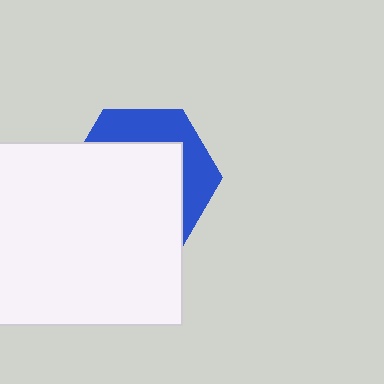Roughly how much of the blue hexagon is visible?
A small part of it is visible (roughly 34%).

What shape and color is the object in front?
The object in front is a white rectangle.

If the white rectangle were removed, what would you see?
You would see the complete blue hexagon.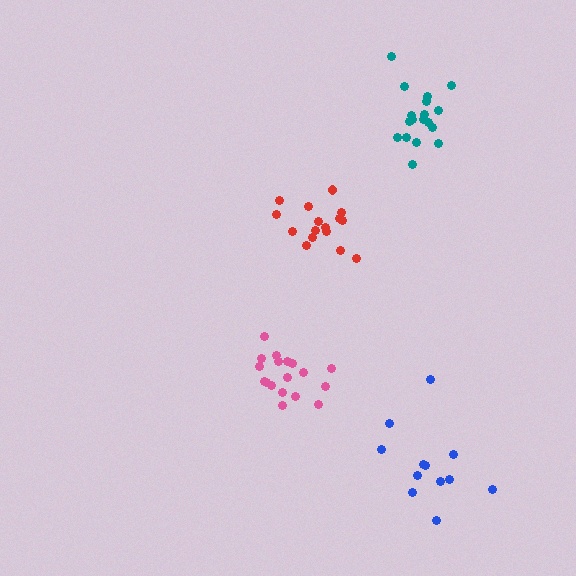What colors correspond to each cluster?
The clusters are colored: teal, blue, pink, red.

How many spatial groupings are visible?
There are 4 spatial groupings.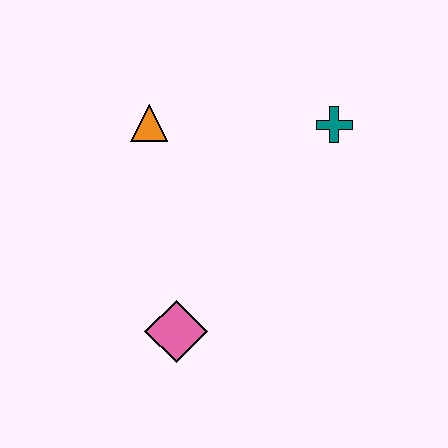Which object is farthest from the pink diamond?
The teal cross is farthest from the pink diamond.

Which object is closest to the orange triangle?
The teal cross is closest to the orange triangle.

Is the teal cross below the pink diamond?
No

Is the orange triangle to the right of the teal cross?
No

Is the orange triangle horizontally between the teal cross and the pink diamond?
No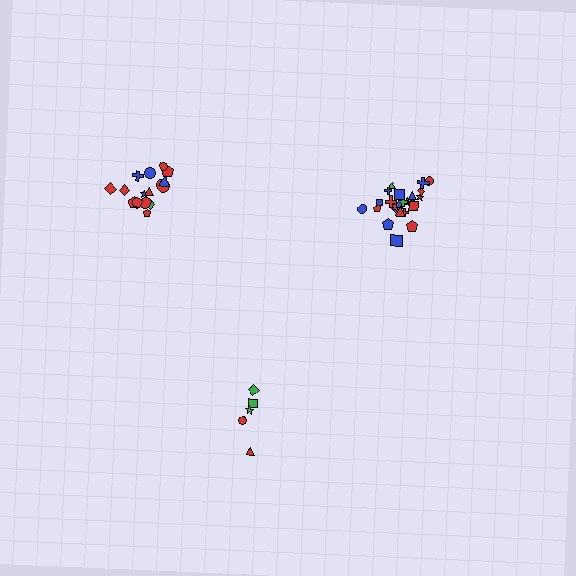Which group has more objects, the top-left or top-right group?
The top-right group.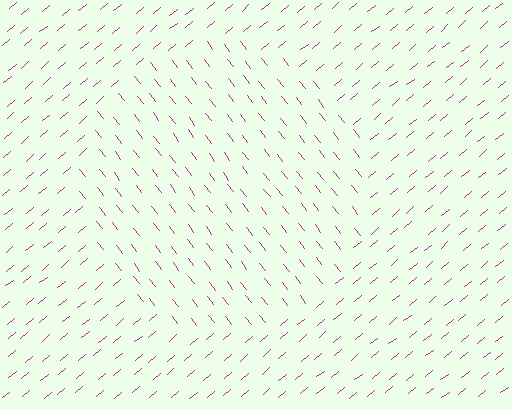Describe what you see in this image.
The image is filled with small magenta line segments. A circle region in the image has lines oriented differently from the surrounding lines, creating a visible texture boundary.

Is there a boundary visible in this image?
Yes, there is a texture boundary formed by a change in line orientation.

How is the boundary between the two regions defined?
The boundary is defined purely by a change in line orientation (approximately 88 degrees difference). All lines are the same color and thickness.